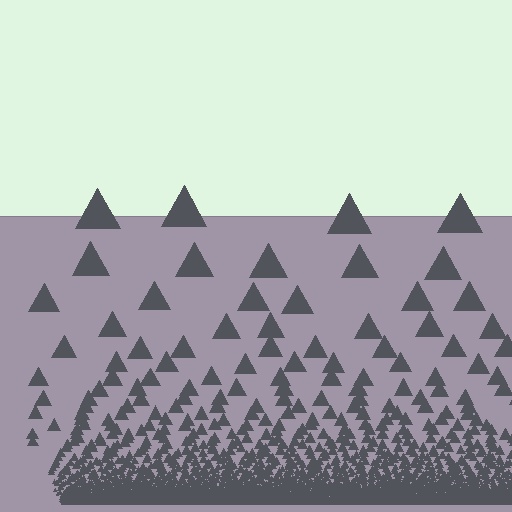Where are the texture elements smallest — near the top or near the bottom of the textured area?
Near the bottom.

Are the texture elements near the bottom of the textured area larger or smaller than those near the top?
Smaller. The gradient is inverted — elements near the bottom are smaller and denser.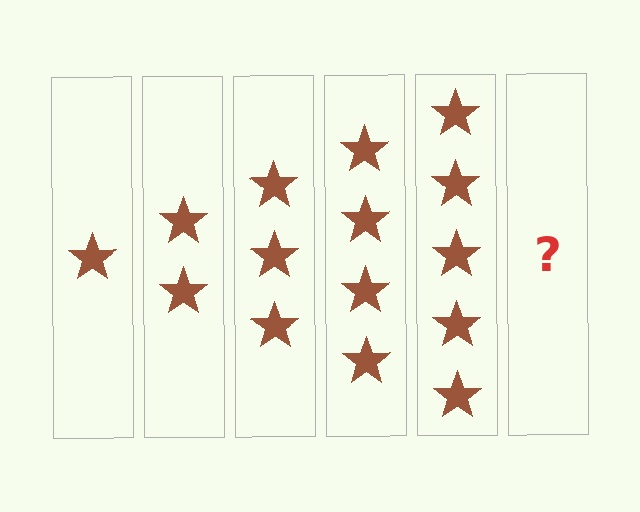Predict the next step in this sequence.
The next step is 6 stars.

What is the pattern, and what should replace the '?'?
The pattern is that each step adds one more star. The '?' should be 6 stars.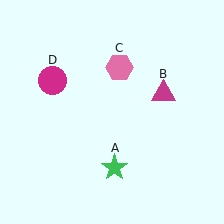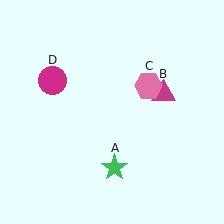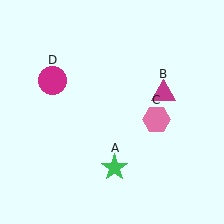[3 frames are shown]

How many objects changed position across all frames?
1 object changed position: pink hexagon (object C).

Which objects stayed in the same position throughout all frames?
Green star (object A) and magenta triangle (object B) and magenta circle (object D) remained stationary.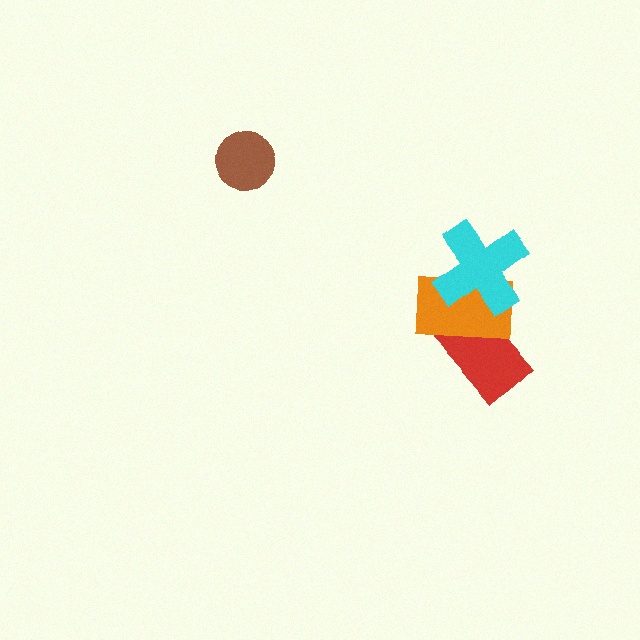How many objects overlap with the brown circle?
0 objects overlap with the brown circle.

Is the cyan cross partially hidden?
No, no other shape covers it.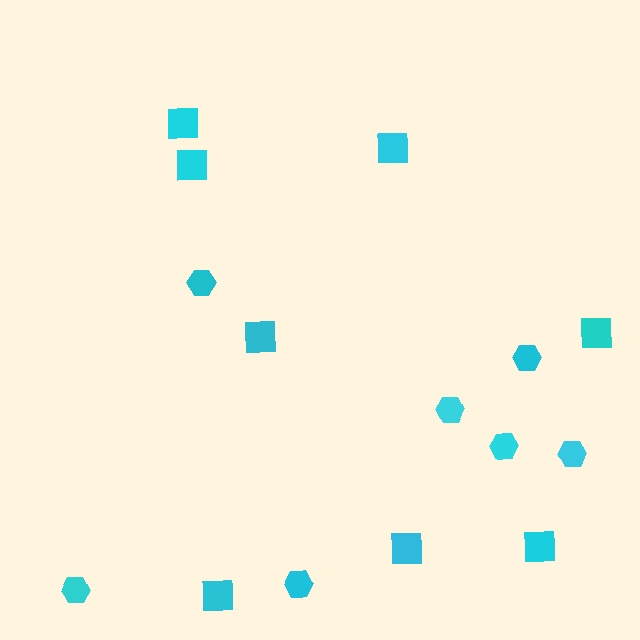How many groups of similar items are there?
There are 2 groups: one group of hexagons (7) and one group of squares (8).